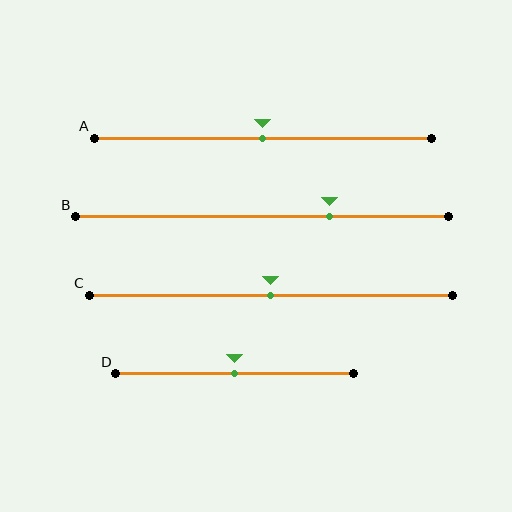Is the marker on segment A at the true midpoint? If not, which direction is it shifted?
Yes, the marker on segment A is at the true midpoint.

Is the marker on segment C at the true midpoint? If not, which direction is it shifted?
Yes, the marker on segment C is at the true midpoint.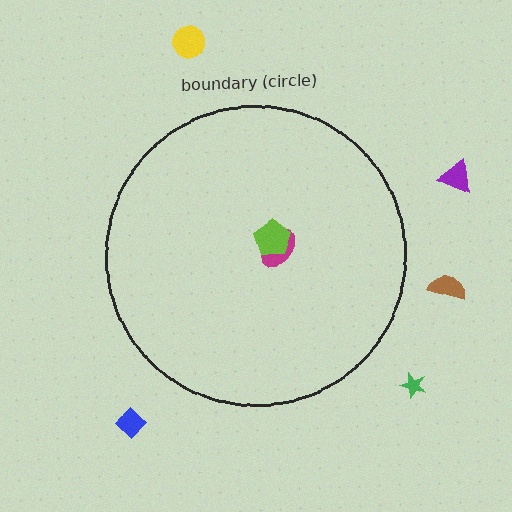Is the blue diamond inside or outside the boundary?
Outside.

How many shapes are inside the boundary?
2 inside, 5 outside.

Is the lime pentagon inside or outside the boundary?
Inside.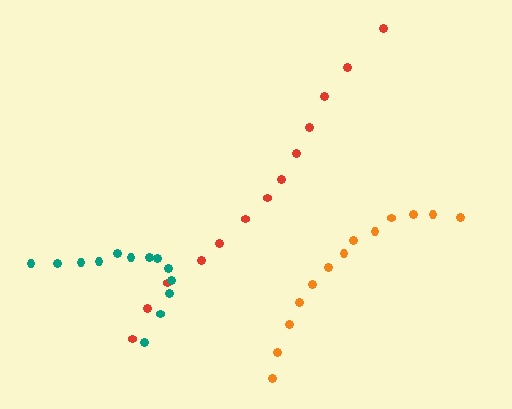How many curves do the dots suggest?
There are 3 distinct paths.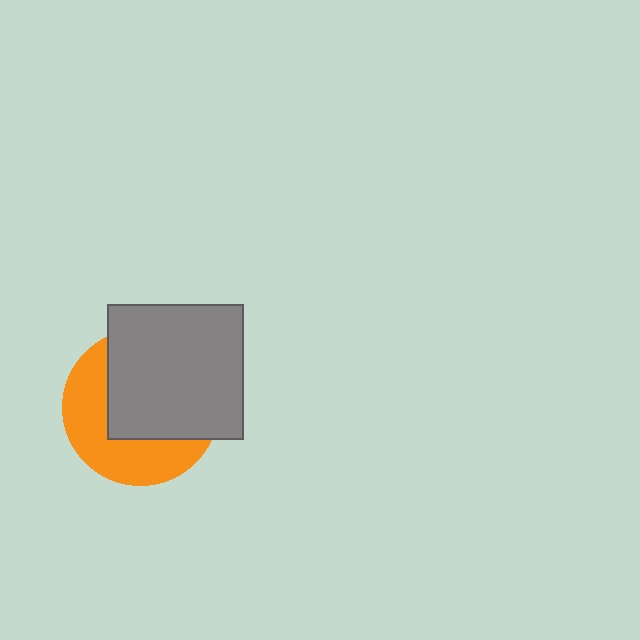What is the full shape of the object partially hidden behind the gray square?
The partially hidden object is an orange circle.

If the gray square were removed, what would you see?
You would see the complete orange circle.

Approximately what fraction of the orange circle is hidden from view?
Roughly 56% of the orange circle is hidden behind the gray square.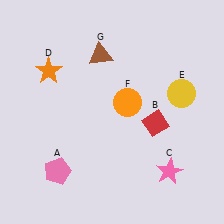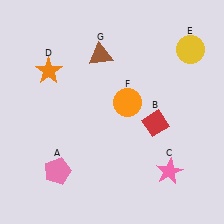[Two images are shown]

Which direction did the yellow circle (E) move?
The yellow circle (E) moved up.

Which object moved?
The yellow circle (E) moved up.